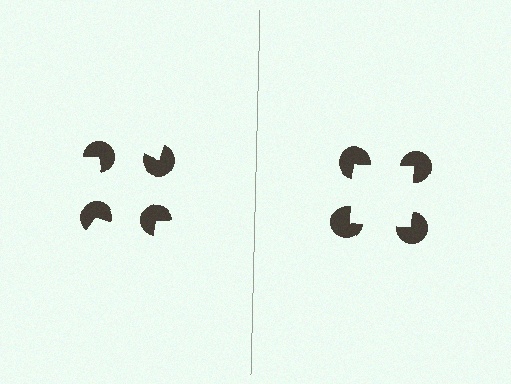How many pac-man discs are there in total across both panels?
8 — 4 on each side.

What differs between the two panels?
The pac-man discs are positioned identically on both sides; only the wedge orientations differ. On the right they align to a square; on the left they are misaligned.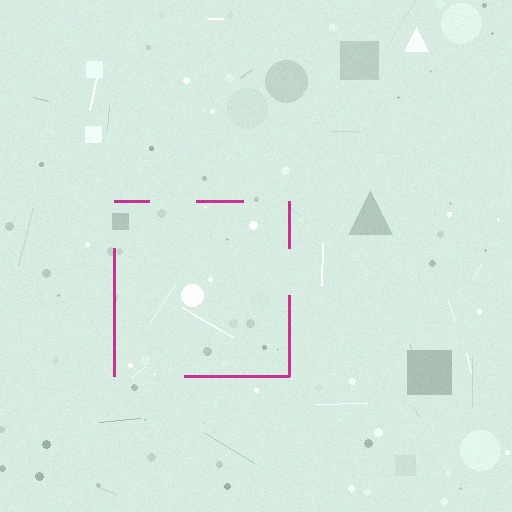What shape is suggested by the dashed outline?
The dashed outline suggests a square.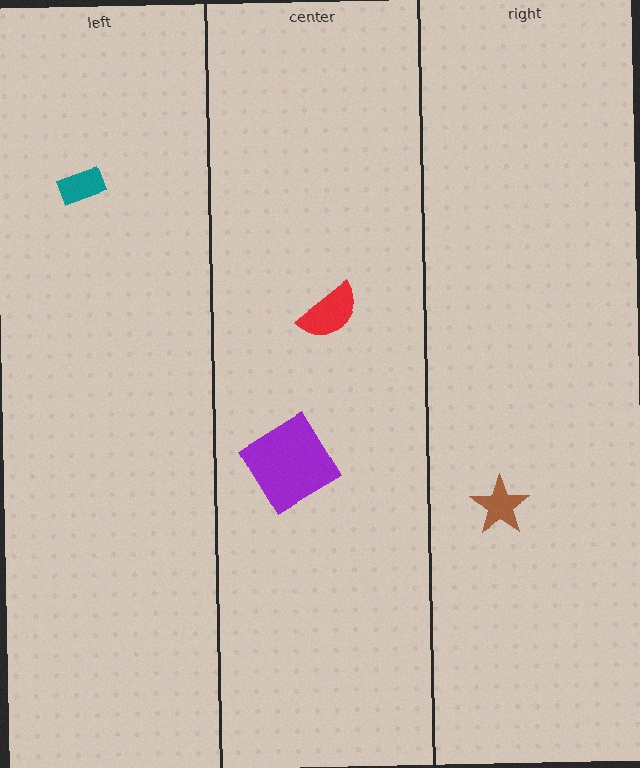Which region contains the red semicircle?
The center region.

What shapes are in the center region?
The red semicircle, the purple diamond.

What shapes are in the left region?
The teal rectangle.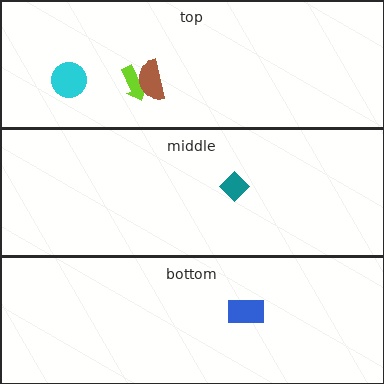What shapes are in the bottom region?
The blue rectangle.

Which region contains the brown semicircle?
The top region.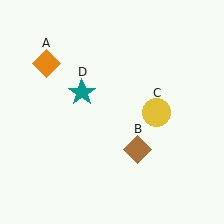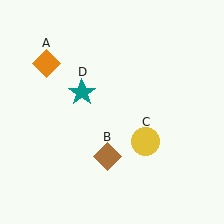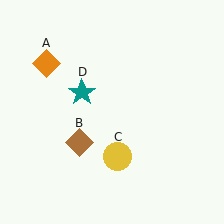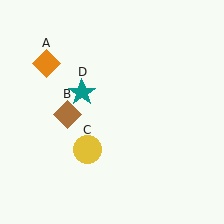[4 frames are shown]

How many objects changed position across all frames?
2 objects changed position: brown diamond (object B), yellow circle (object C).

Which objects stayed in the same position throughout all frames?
Orange diamond (object A) and teal star (object D) remained stationary.